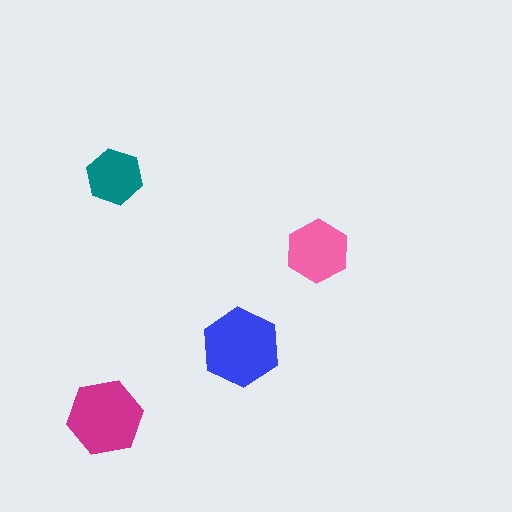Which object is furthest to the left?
The magenta hexagon is leftmost.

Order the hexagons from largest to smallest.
the blue one, the magenta one, the pink one, the teal one.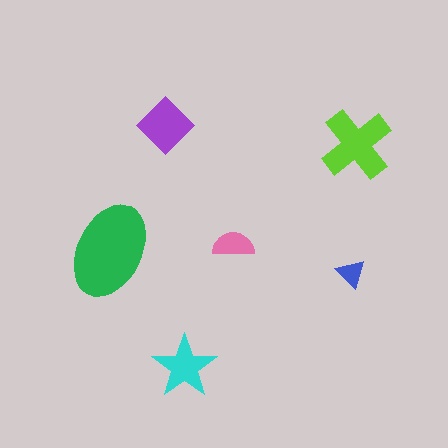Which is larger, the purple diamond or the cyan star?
The purple diamond.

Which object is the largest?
The green ellipse.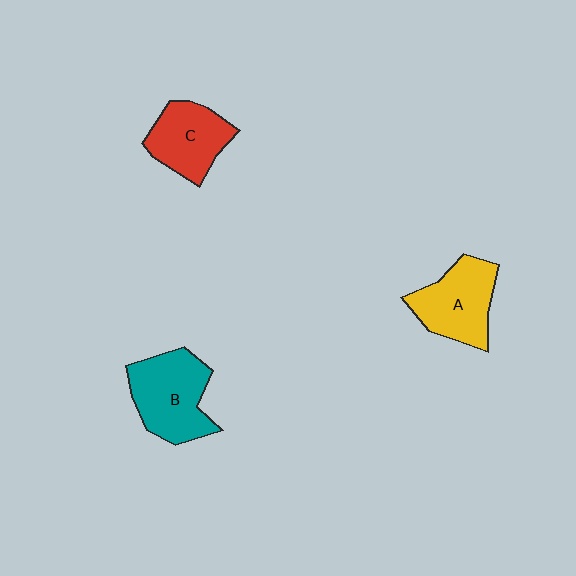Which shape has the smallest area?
Shape C (red).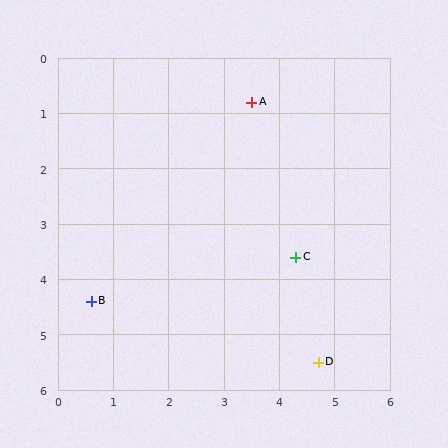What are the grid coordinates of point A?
Point A is at approximately (3.5, 0.8).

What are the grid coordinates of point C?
Point C is at approximately (4.3, 3.6).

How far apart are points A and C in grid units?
Points A and C are about 2.9 grid units apart.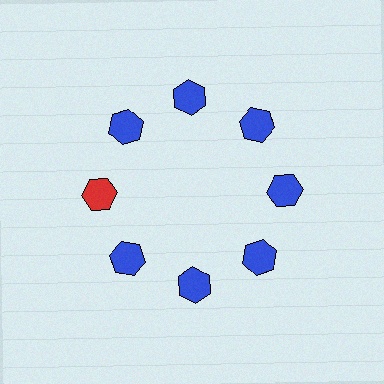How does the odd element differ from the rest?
It has a different color: red instead of blue.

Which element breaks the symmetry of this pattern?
The red hexagon at roughly the 9 o'clock position breaks the symmetry. All other shapes are blue hexagons.